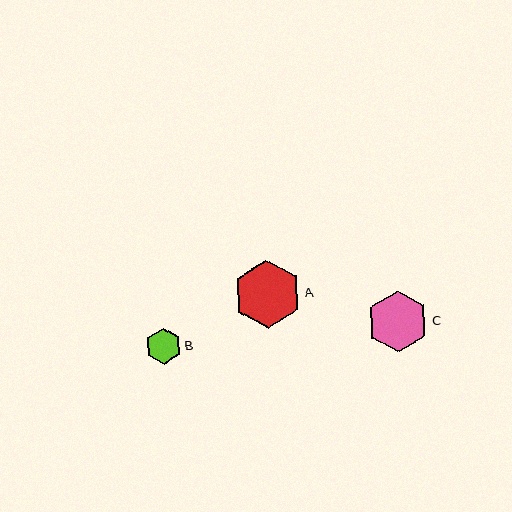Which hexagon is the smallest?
Hexagon B is the smallest with a size of approximately 36 pixels.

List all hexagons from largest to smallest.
From largest to smallest: A, C, B.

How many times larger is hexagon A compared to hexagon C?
Hexagon A is approximately 1.1 times the size of hexagon C.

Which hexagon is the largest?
Hexagon A is the largest with a size of approximately 68 pixels.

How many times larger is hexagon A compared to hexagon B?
Hexagon A is approximately 1.9 times the size of hexagon B.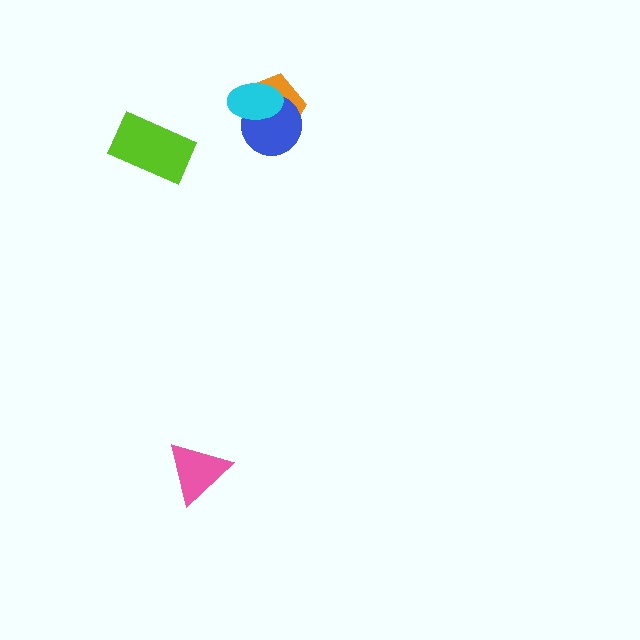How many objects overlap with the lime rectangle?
0 objects overlap with the lime rectangle.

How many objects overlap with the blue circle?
2 objects overlap with the blue circle.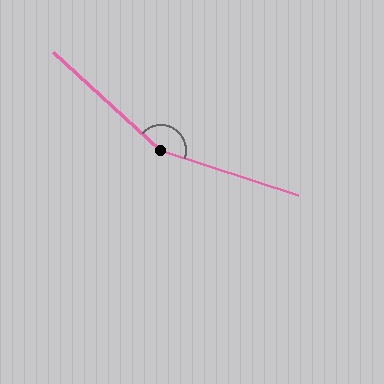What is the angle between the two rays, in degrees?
Approximately 155 degrees.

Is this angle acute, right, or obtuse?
It is obtuse.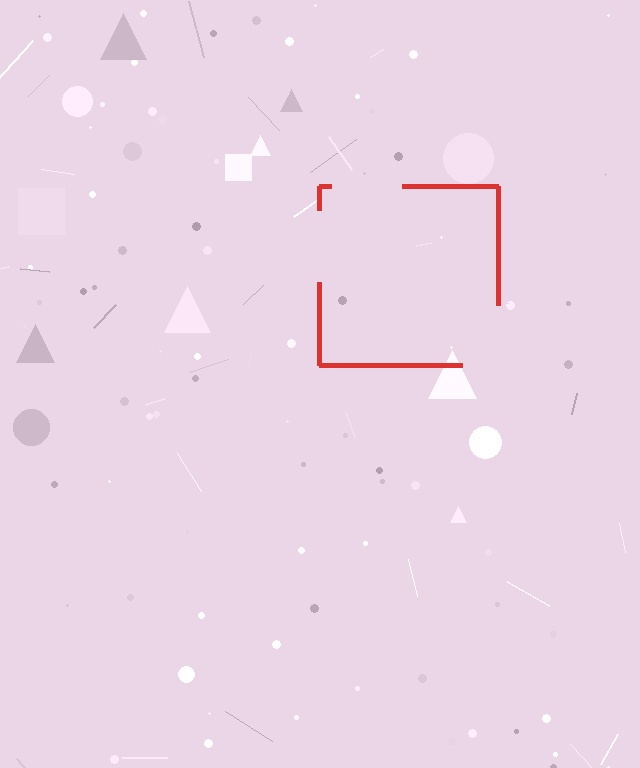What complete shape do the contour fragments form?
The contour fragments form a square.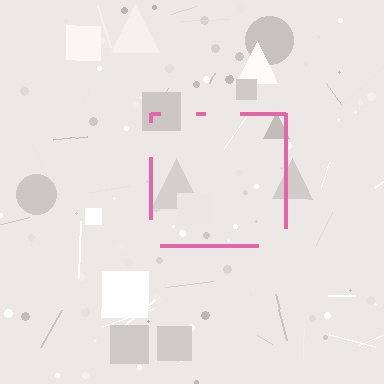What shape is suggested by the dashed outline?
The dashed outline suggests a square.